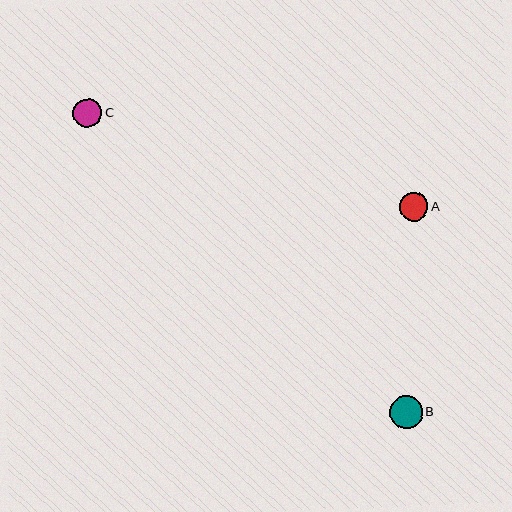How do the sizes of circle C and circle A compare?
Circle C and circle A are approximately the same size.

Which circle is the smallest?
Circle A is the smallest with a size of approximately 28 pixels.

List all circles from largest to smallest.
From largest to smallest: B, C, A.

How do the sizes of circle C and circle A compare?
Circle C and circle A are approximately the same size.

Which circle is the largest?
Circle B is the largest with a size of approximately 33 pixels.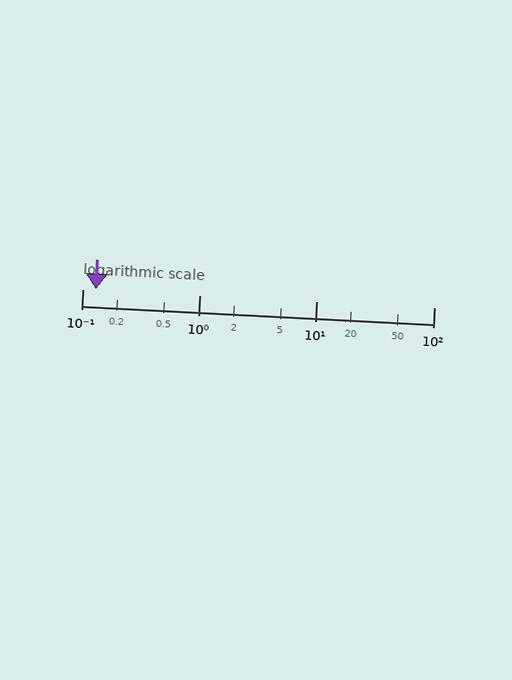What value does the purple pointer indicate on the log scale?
The pointer indicates approximately 0.13.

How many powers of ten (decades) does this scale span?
The scale spans 3 decades, from 0.1 to 100.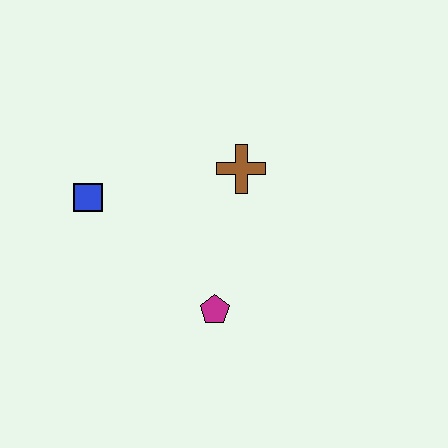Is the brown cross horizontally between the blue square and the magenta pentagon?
No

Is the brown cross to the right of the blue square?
Yes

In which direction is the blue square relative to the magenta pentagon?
The blue square is to the left of the magenta pentagon.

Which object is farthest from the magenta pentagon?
The blue square is farthest from the magenta pentagon.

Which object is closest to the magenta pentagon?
The brown cross is closest to the magenta pentagon.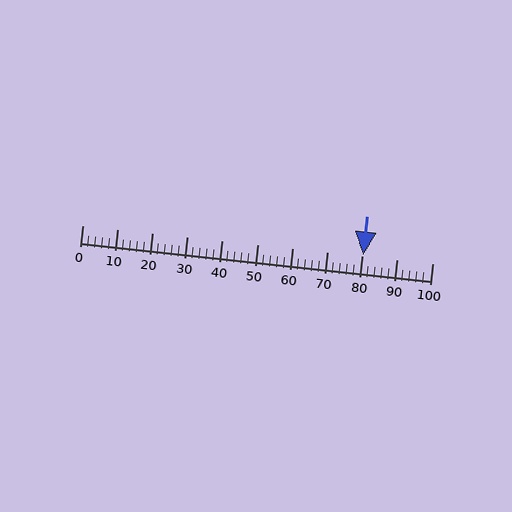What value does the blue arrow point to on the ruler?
The blue arrow points to approximately 80.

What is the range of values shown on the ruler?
The ruler shows values from 0 to 100.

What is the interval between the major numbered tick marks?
The major tick marks are spaced 10 units apart.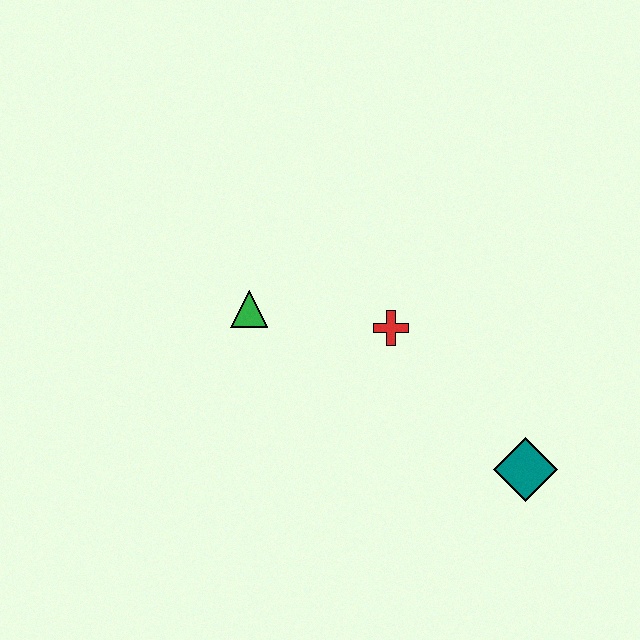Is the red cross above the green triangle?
No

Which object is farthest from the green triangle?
The teal diamond is farthest from the green triangle.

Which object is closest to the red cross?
The green triangle is closest to the red cross.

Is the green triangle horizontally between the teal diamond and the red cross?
No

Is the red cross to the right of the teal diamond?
No